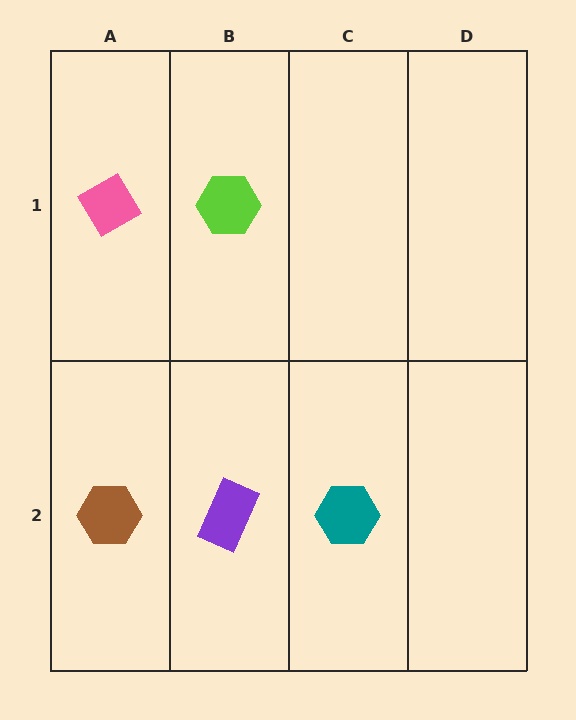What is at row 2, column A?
A brown hexagon.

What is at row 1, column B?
A lime hexagon.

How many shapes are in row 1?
2 shapes.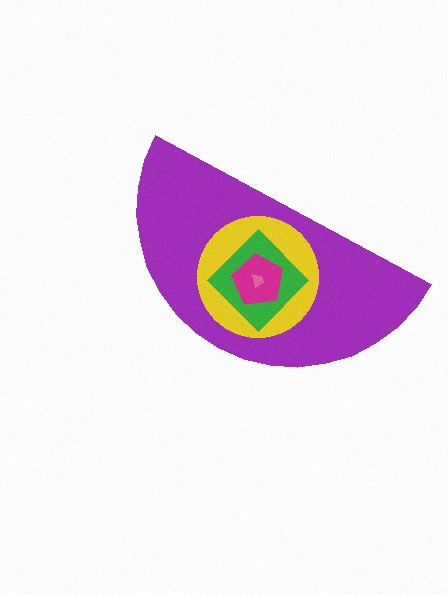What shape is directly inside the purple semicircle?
The yellow circle.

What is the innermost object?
The pink trapezoid.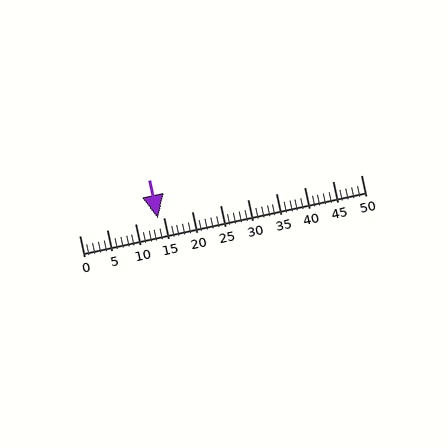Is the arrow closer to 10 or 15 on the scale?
The arrow is closer to 15.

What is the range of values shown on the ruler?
The ruler shows values from 0 to 50.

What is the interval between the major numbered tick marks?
The major tick marks are spaced 5 units apart.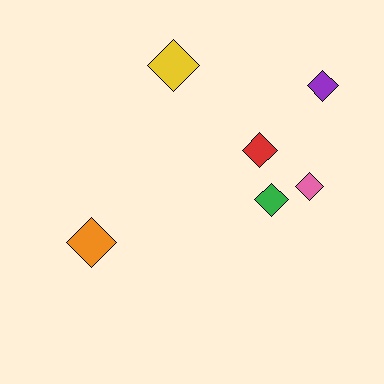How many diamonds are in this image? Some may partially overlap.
There are 6 diamonds.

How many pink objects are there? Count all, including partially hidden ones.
There is 1 pink object.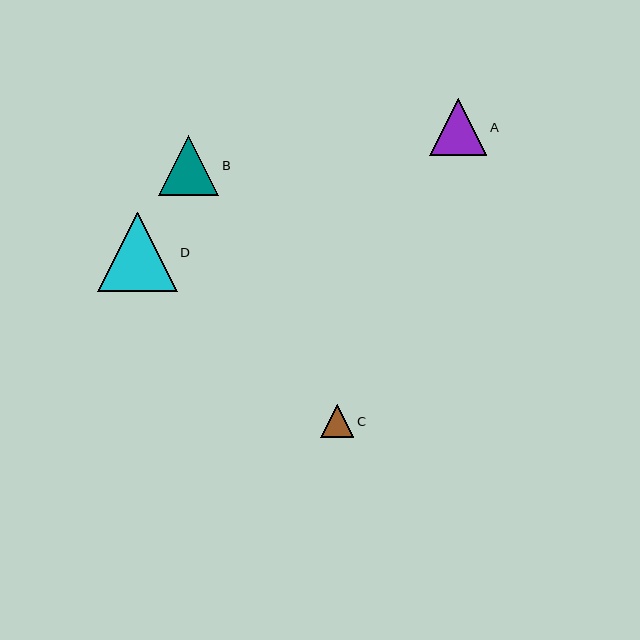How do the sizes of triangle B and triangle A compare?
Triangle B and triangle A are approximately the same size.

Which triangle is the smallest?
Triangle C is the smallest with a size of approximately 33 pixels.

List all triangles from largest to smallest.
From largest to smallest: D, B, A, C.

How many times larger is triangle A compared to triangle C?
Triangle A is approximately 1.7 times the size of triangle C.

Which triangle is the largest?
Triangle D is the largest with a size of approximately 79 pixels.